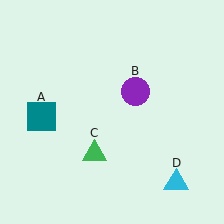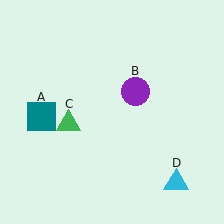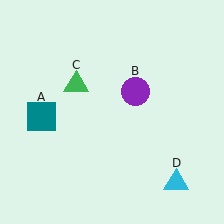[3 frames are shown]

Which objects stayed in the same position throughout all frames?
Teal square (object A) and purple circle (object B) and cyan triangle (object D) remained stationary.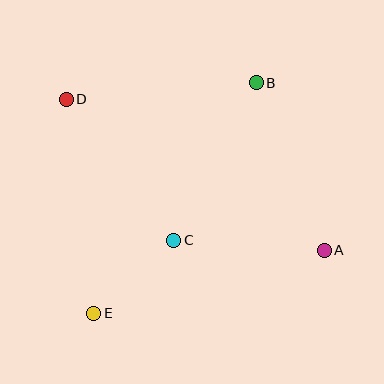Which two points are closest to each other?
Points C and E are closest to each other.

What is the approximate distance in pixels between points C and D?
The distance between C and D is approximately 177 pixels.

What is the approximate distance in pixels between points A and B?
The distance between A and B is approximately 181 pixels.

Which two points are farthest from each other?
Points A and D are farthest from each other.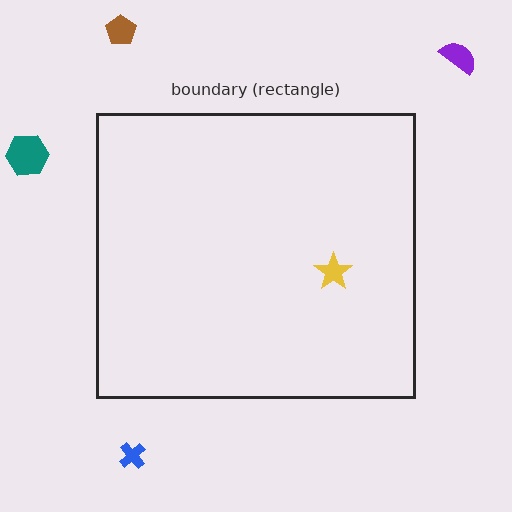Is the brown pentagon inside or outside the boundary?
Outside.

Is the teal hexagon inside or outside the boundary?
Outside.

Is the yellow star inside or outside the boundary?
Inside.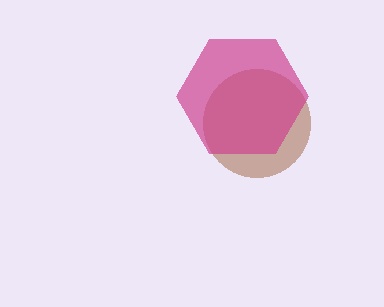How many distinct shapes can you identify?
There are 2 distinct shapes: a brown circle, a magenta hexagon.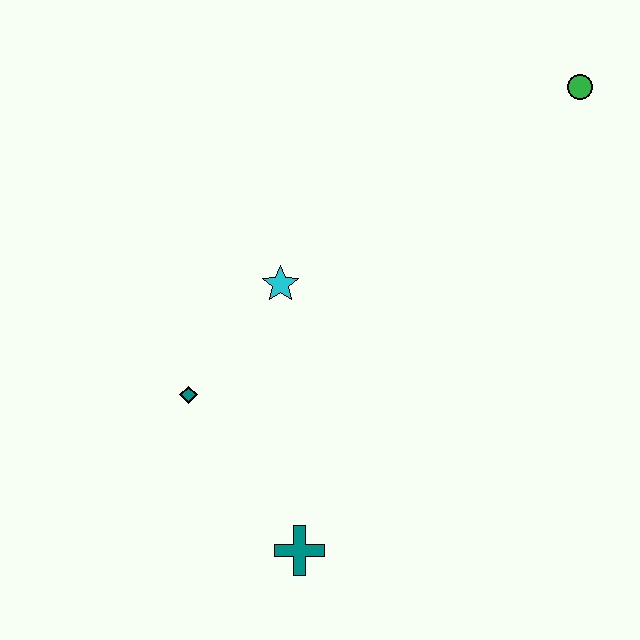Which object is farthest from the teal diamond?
The green circle is farthest from the teal diamond.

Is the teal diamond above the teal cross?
Yes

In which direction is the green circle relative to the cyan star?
The green circle is to the right of the cyan star.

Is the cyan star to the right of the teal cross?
No